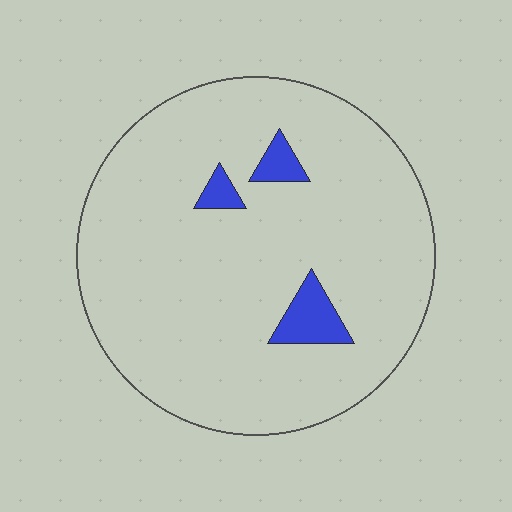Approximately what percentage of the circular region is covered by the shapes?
Approximately 5%.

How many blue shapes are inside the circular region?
3.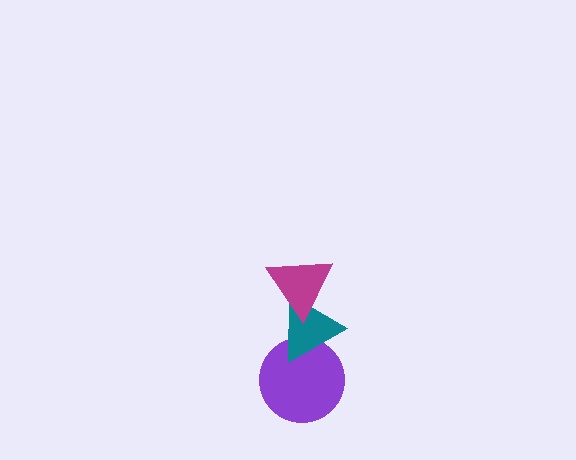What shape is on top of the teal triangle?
The magenta triangle is on top of the teal triangle.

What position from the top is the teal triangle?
The teal triangle is 2nd from the top.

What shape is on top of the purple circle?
The teal triangle is on top of the purple circle.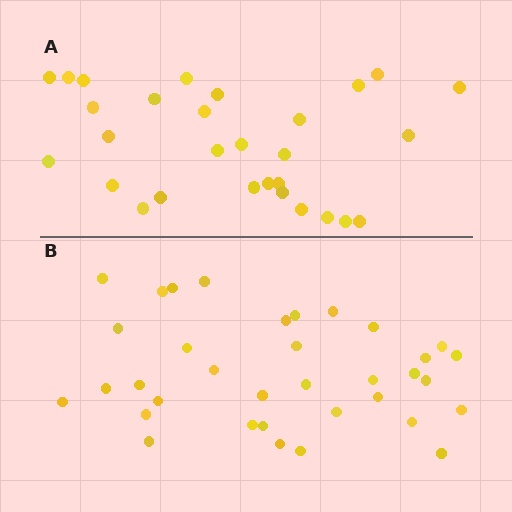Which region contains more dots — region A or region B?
Region B (the bottom region) has more dots.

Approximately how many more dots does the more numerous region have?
Region B has about 6 more dots than region A.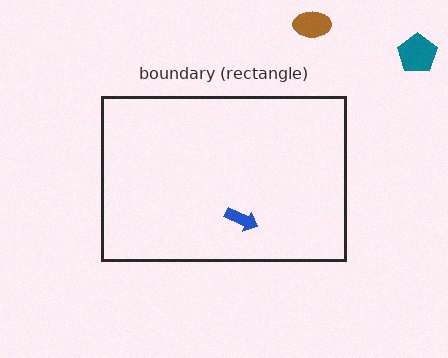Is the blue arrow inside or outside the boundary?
Inside.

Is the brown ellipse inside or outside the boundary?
Outside.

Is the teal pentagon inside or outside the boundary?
Outside.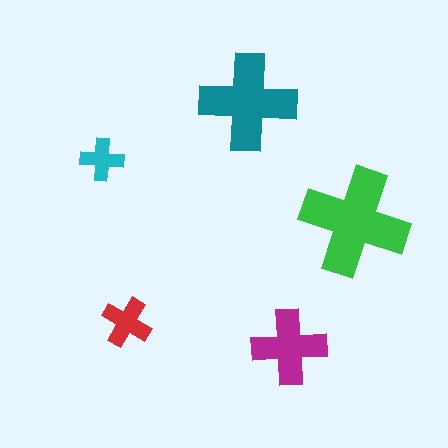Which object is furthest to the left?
The cyan cross is leftmost.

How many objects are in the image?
There are 5 objects in the image.